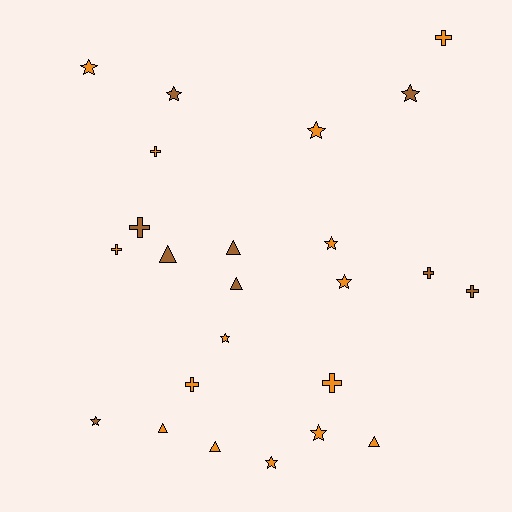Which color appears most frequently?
Orange, with 15 objects.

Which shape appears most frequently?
Star, with 10 objects.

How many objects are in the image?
There are 24 objects.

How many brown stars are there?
There are 3 brown stars.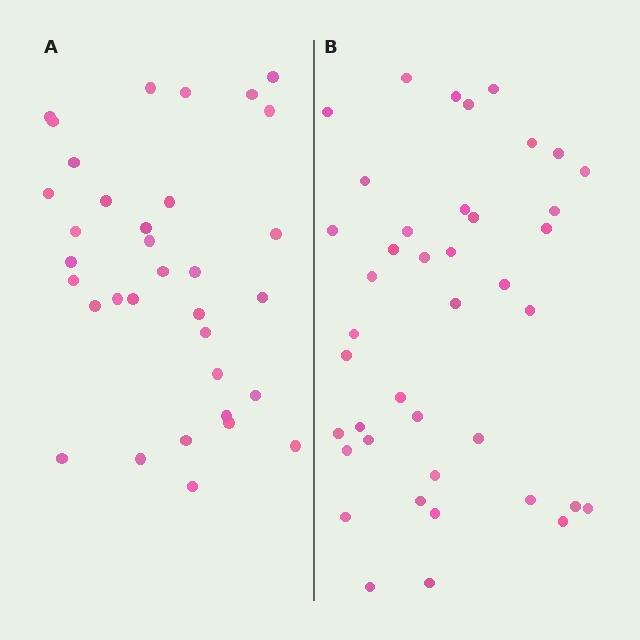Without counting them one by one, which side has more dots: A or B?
Region B (the right region) has more dots.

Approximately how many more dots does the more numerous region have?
Region B has roughly 8 or so more dots than region A.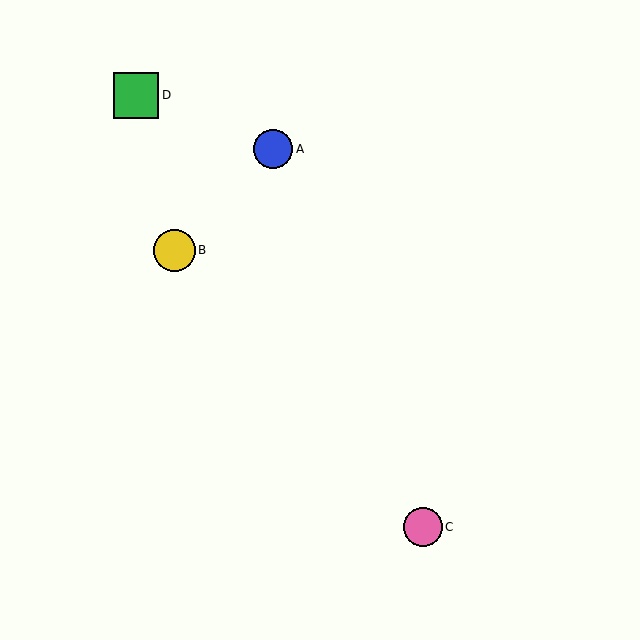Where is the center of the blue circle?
The center of the blue circle is at (273, 149).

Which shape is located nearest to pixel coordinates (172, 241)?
The yellow circle (labeled B) at (175, 250) is nearest to that location.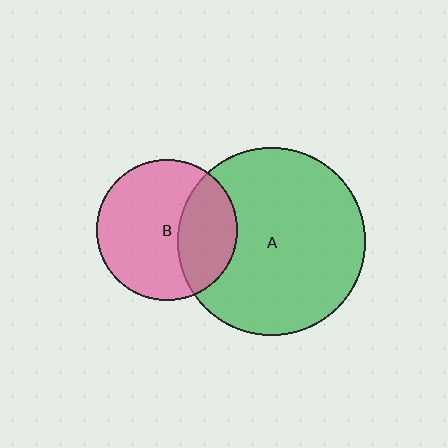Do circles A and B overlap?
Yes.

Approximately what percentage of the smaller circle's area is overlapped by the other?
Approximately 35%.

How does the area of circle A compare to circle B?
Approximately 1.8 times.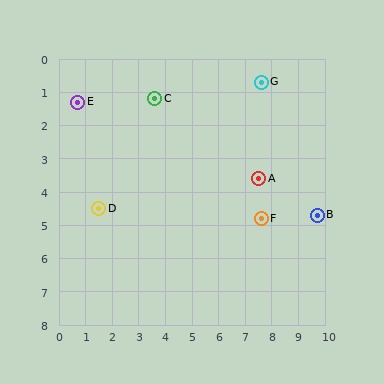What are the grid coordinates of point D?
Point D is at approximately (1.5, 4.5).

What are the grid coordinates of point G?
Point G is at approximately (7.6, 0.7).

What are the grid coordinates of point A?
Point A is at approximately (7.5, 3.6).